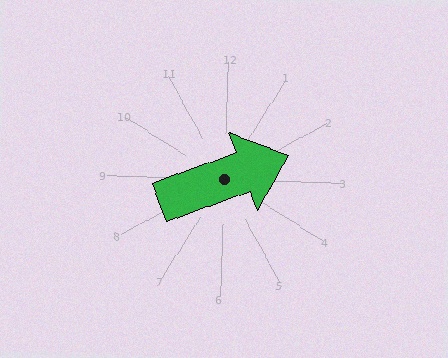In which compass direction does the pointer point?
East.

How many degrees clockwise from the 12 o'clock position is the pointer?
Approximately 68 degrees.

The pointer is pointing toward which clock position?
Roughly 2 o'clock.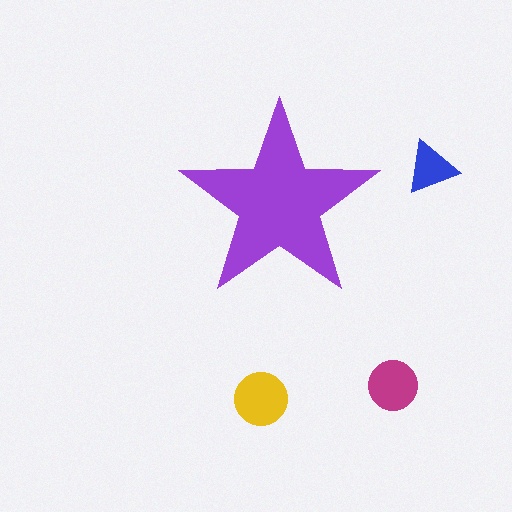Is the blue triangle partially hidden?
No, the blue triangle is fully visible.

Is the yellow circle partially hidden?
No, the yellow circle is fully visible.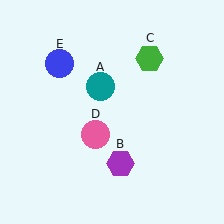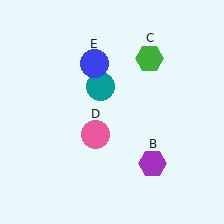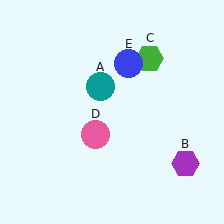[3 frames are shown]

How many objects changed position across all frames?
2 objects changed position: purple hexagon (object B), blue circle (object E).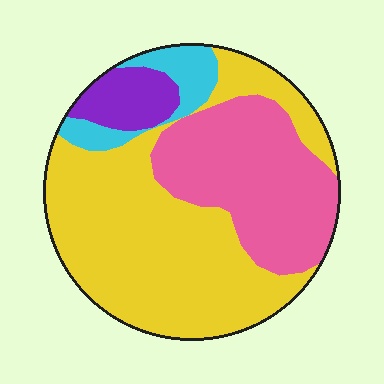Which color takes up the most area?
Yellow, at roughly 55%.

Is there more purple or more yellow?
Yellow.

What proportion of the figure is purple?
Purple covers 8% of the figure.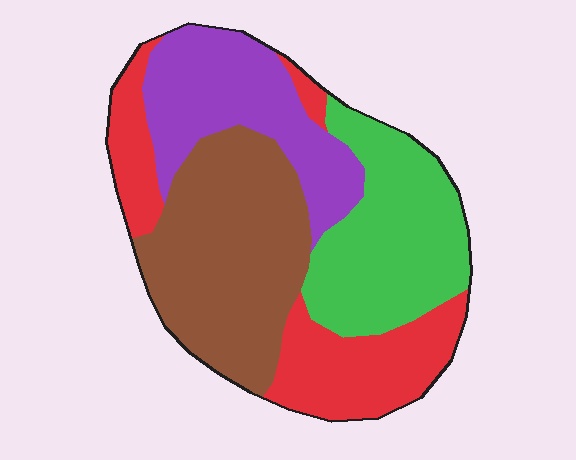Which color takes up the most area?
Brown, at roughly 30%.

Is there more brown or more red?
Brown.